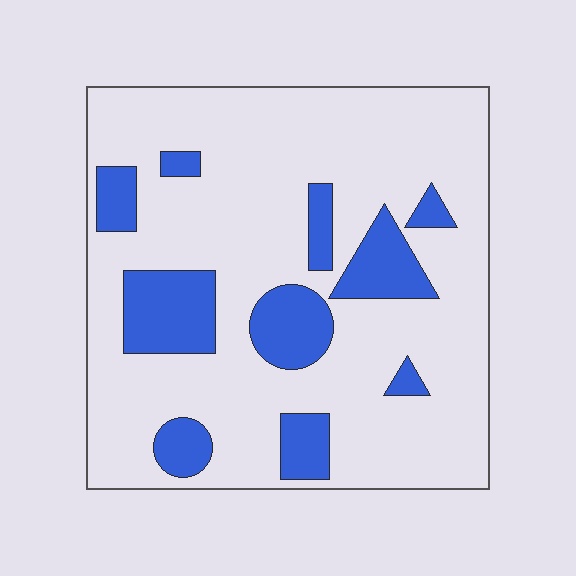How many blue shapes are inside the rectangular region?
10.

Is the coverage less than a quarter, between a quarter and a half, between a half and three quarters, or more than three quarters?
Less than a quarter.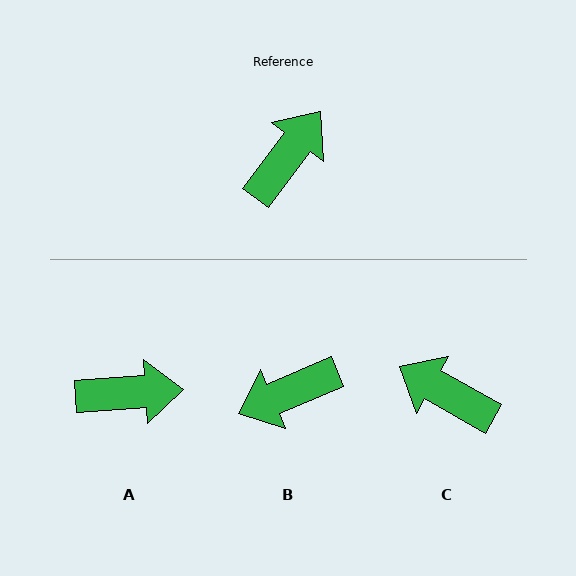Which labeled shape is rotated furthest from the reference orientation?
B, about 150 degrees away.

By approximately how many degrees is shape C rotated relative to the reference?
Approximately 98 degrees counter-clockwise.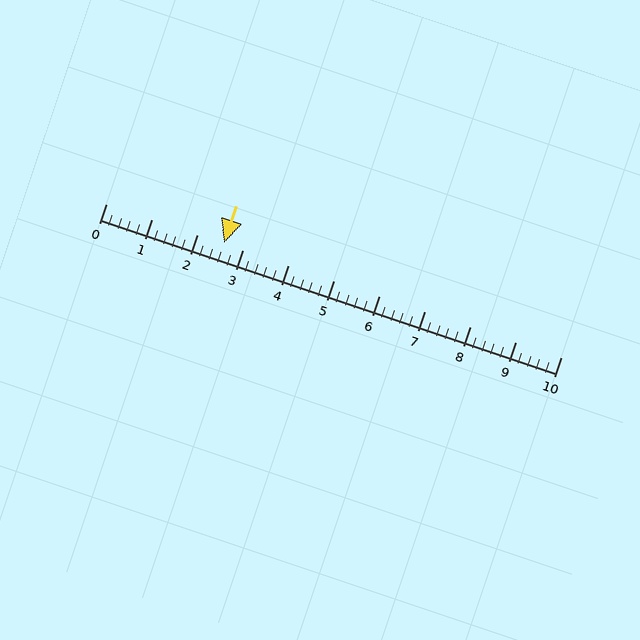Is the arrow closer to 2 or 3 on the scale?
The arrow is closer to 3.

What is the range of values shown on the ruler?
The ruler shows values from 0 to 10.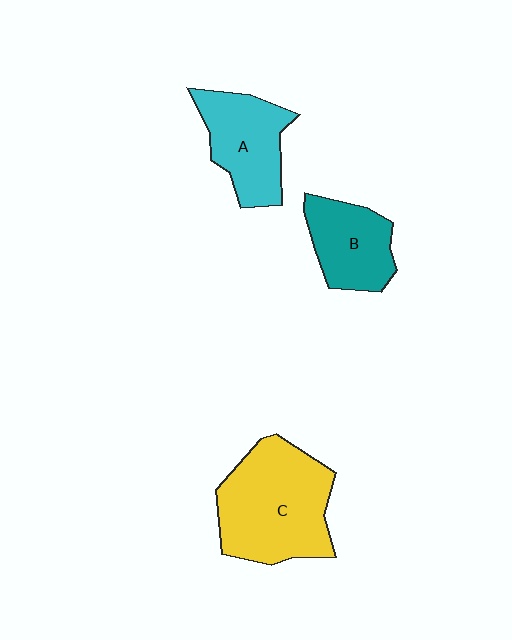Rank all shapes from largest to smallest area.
From largest to smallest: C (yellow), A (cyan), B (teal).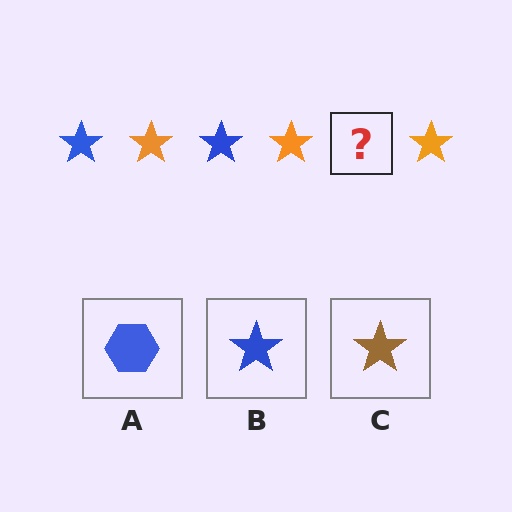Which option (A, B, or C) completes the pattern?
B.